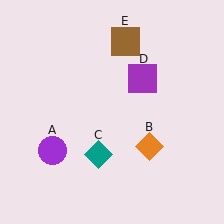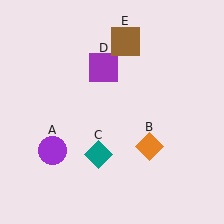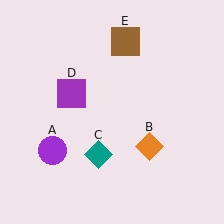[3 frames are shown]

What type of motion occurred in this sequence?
The purple square (object D) rotated counterclockwise around the center of the scene.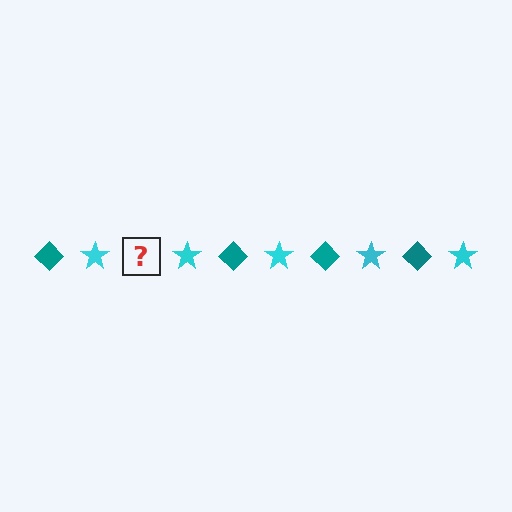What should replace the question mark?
The question mark should be replaced with a teal diamond.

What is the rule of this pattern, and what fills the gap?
The rule is that the pattern alternates between teal diamond and cyan star. The gap should be filled with a teal diamond.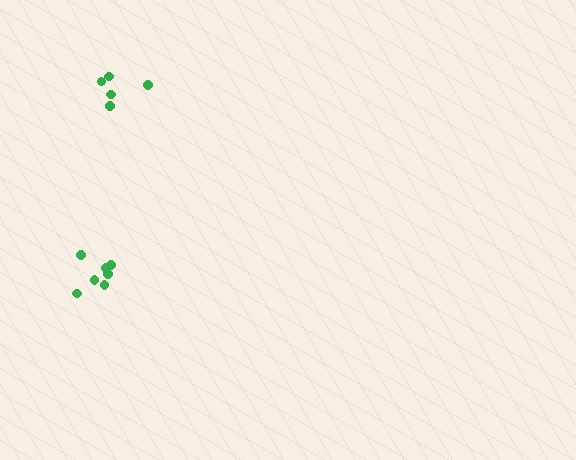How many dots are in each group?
Group 1: 5 dots, Group 2: 8 dots (13 total).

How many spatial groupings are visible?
There are 2 spatial groupings.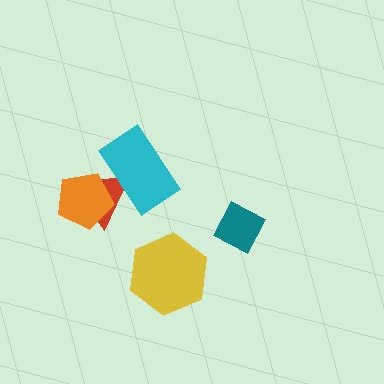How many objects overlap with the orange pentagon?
1 object overlaps with the orange pentagon.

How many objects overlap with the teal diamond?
0 objects overlap with the teal diamond.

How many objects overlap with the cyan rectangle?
1 object overlaps with the cyan rectangle.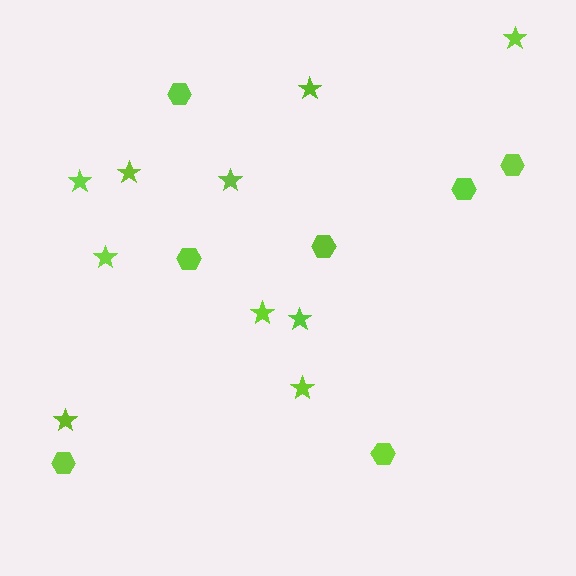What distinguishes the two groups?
There are 2 groups: one group of hexagons (7) and one group of stars (10).